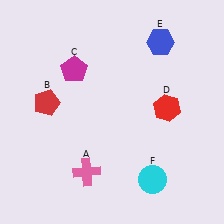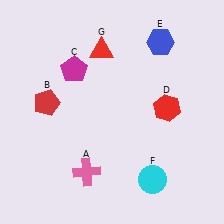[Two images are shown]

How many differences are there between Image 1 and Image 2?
There is 1 difference between the two images.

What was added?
A red triangle (G) was added in Image 2.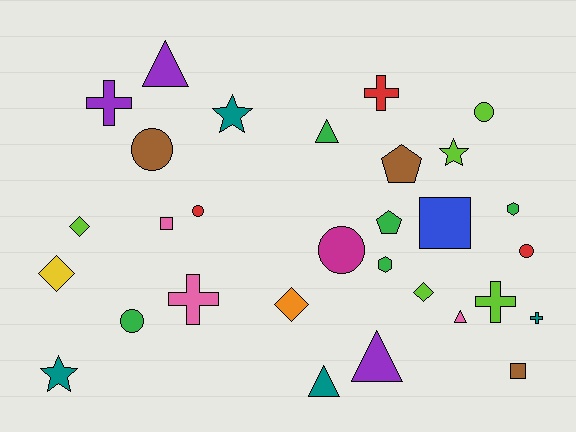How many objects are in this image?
There are 30 objects.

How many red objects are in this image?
There are 3 red objects.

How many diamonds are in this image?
There are 4 diamonds.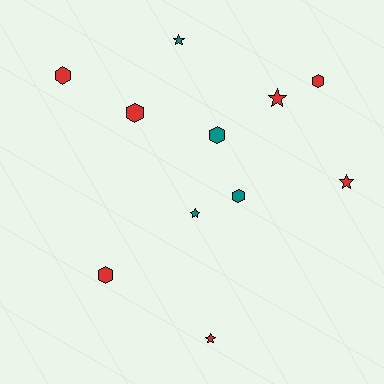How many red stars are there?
There are 3 red stars.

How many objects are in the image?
There are 11 objects.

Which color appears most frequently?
Red, with 7 objects.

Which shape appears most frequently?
Hexagon, with 6 objects.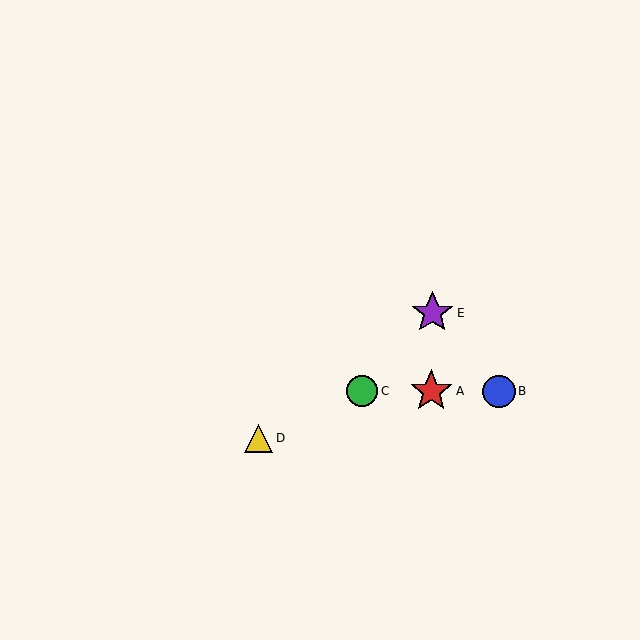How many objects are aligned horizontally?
3 objects (A, B, C) are aligned horizontally.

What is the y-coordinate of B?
Object B is at y≈391.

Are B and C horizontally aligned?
Yes, both are at y≈391.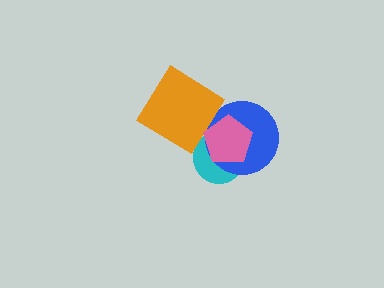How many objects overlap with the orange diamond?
0 objects overlap with the orange diamond.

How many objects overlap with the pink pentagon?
2 objects overlap with the pink pentagon.